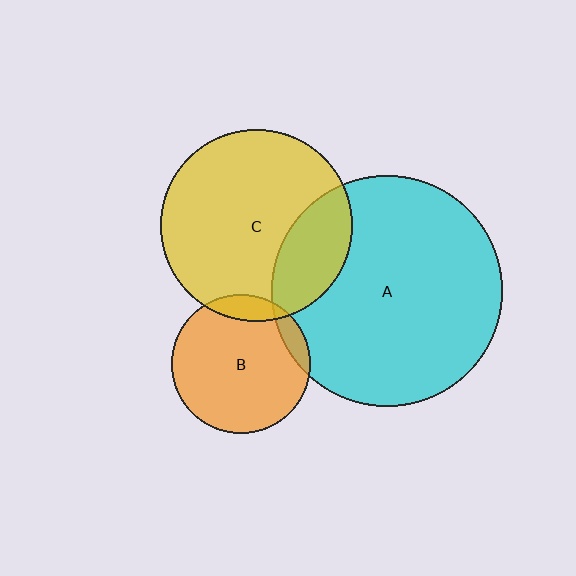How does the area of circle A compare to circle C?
Approximately 1.4 times.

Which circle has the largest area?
Circle A (cyan).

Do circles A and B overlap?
Yes.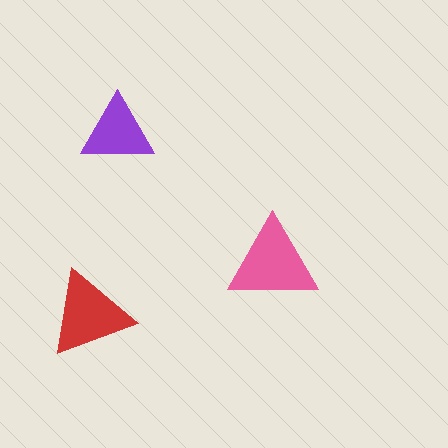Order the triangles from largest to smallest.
the pink one, the red one, the purple one.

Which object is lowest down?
The red triangle is bottommost.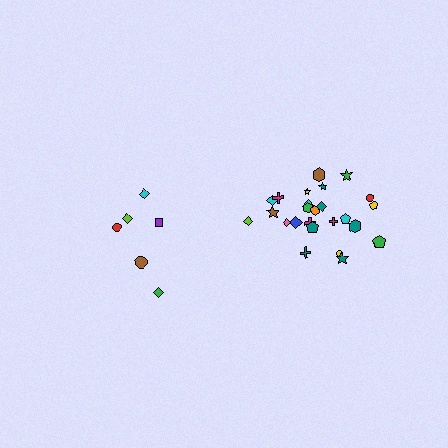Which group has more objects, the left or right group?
The right group.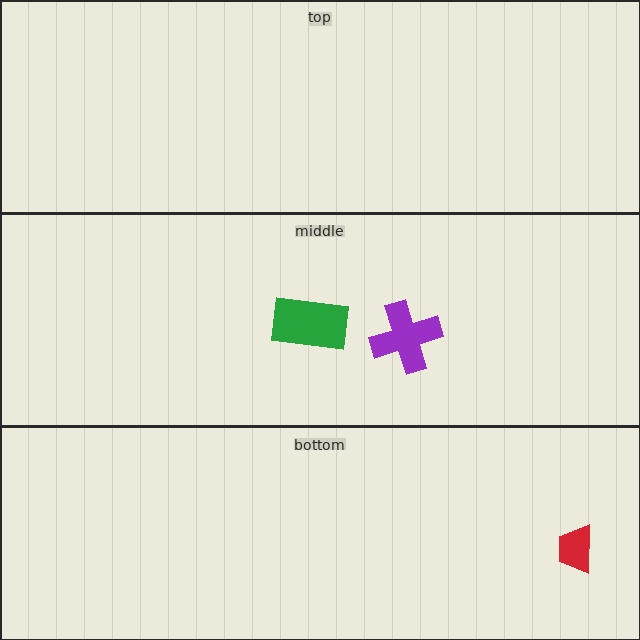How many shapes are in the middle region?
2.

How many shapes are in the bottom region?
1.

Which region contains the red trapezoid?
The bottom region.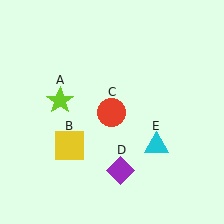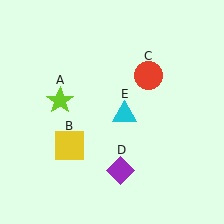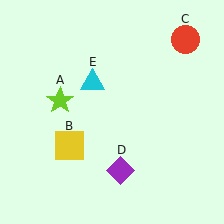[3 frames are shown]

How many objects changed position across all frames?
2 objects changed position: red circle (object C), cyan triangle (object E).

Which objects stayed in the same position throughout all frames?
Lime star (object A) and yellow square (object B) and purple diamond (object D) remained stationary.